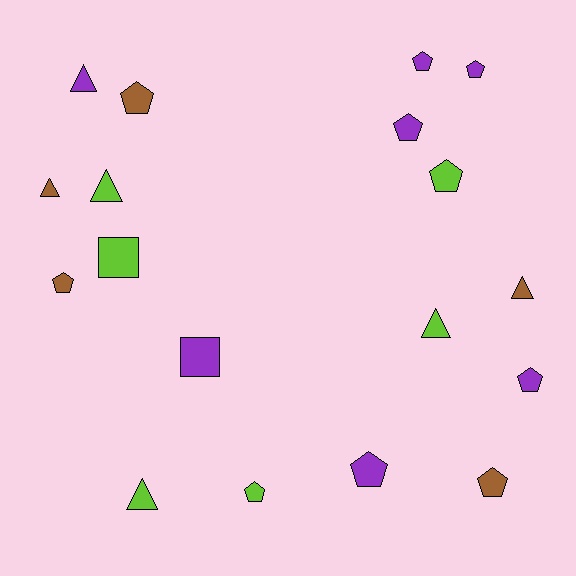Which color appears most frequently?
Purple, with 7 objects.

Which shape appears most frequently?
Pentagon, with 10 objects.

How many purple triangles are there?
There is 1 purple triangle.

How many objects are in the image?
There are 18 objects.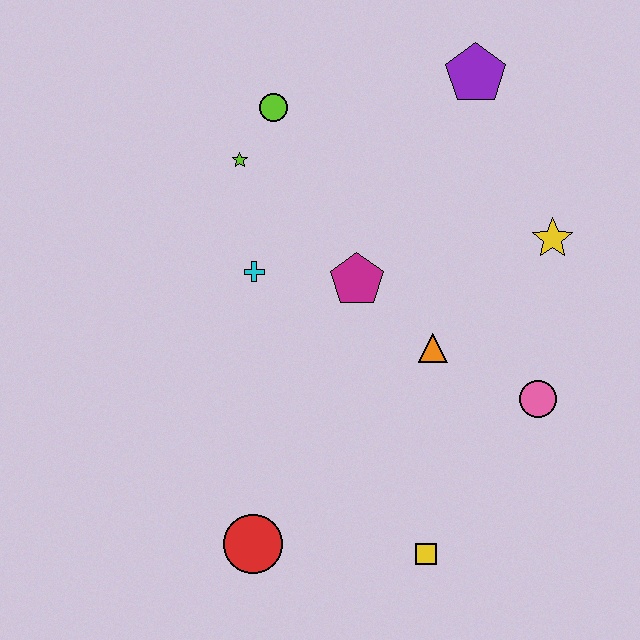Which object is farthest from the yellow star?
The red circle is farthest from the yellow star.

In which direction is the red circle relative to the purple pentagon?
The red circle is below the purple pentagon.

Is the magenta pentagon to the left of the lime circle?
No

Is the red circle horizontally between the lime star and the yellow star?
Yes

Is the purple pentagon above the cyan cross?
Yes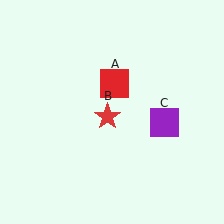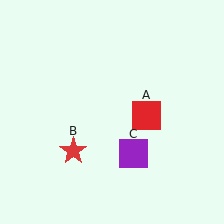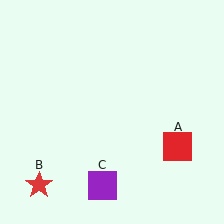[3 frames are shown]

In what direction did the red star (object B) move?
The red star (object B) moved down and to the left.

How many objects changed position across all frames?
3 objects changed position: red square (object A), red star (object B), purple square (object C).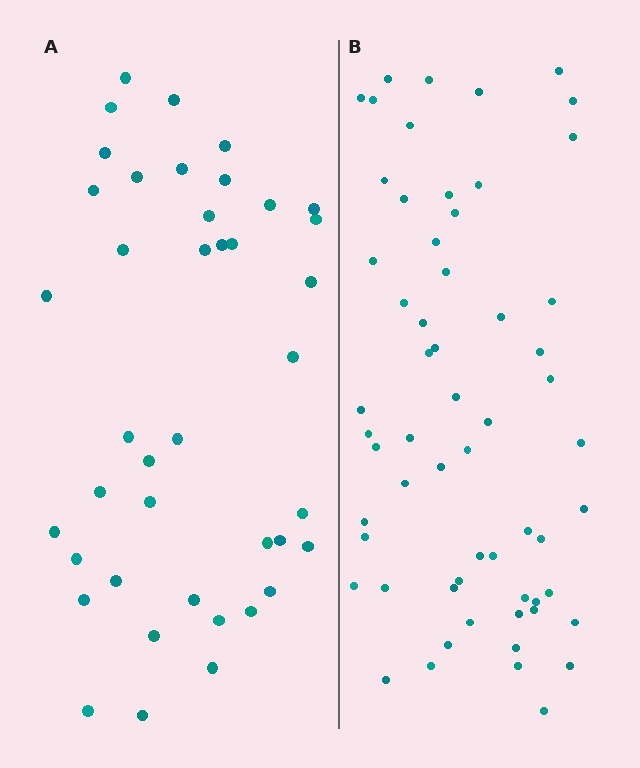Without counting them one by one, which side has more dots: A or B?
Region B (the right region) has more dots.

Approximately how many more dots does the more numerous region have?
Region B has approximately 20 more dots than region A.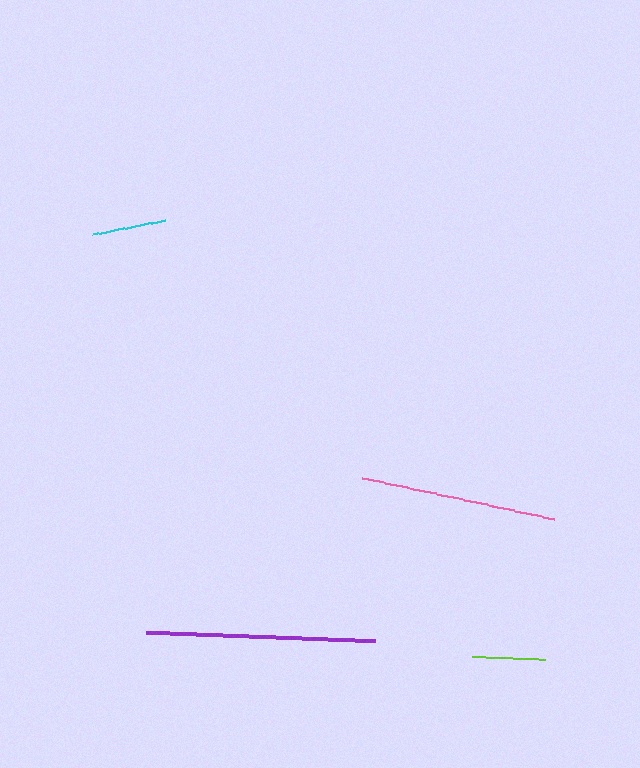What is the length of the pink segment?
The pink segment is approximately 196 pixels long.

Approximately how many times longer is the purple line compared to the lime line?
The purple line is approximately 3.1 times the length of the lime line.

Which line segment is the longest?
The purple line is the longest at approximately 230 pixels.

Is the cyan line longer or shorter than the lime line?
The cyan line is longer than the lime line.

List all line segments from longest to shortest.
From longest to shortest: purple, pink, cyan, lime.